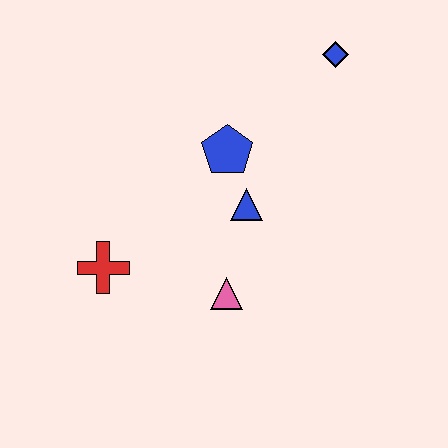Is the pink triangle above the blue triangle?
No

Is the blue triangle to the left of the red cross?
No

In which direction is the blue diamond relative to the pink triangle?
The blue diamond is above the pink triangle.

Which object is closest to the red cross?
The pink triangle is closest to the red cross.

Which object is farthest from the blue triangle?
The blue diamond is farthest from the blue triangle.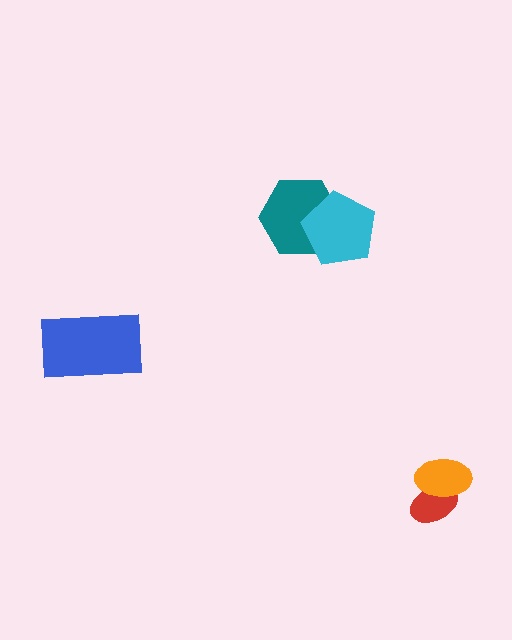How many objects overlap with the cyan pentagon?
1 object overlaps with the cyan pentagon.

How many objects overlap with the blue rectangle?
0 objects overlap with the blue rectangle.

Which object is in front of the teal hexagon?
The cyan pentagon is in front of the teal hexagon.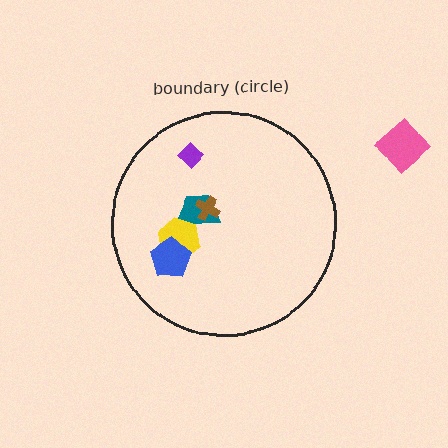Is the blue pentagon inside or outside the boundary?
Inside.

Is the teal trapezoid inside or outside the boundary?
Inside.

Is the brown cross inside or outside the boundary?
Inside.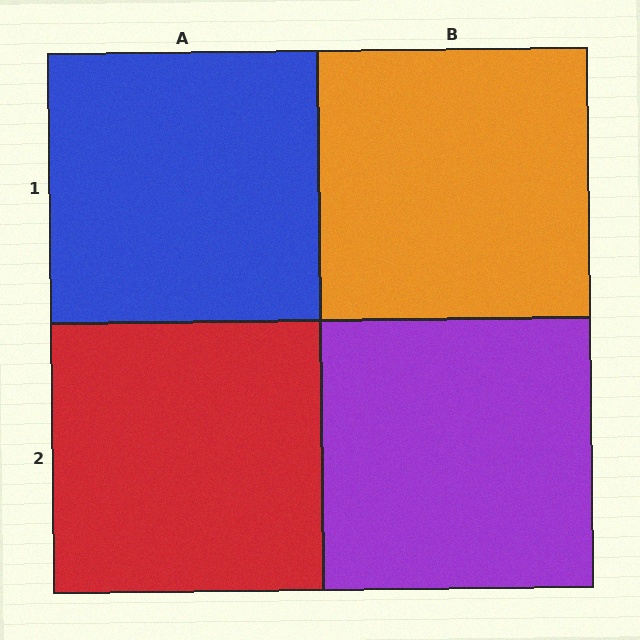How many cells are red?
1 cell is red.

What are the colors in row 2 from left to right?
Red, purple.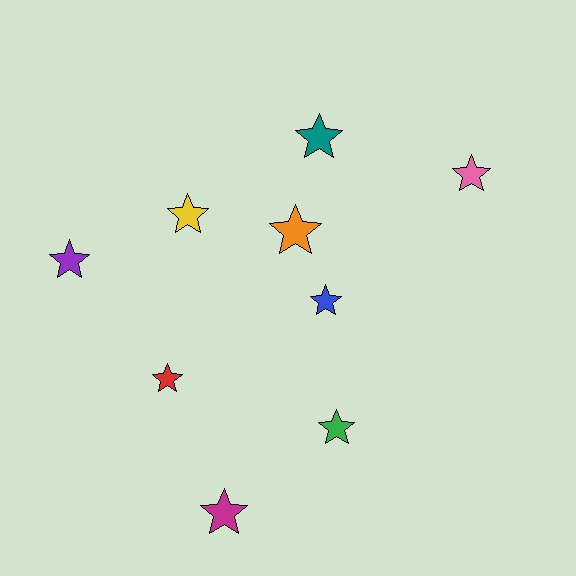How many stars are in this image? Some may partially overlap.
There are 9 stars.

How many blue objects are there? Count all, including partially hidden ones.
There is 1 blue object.